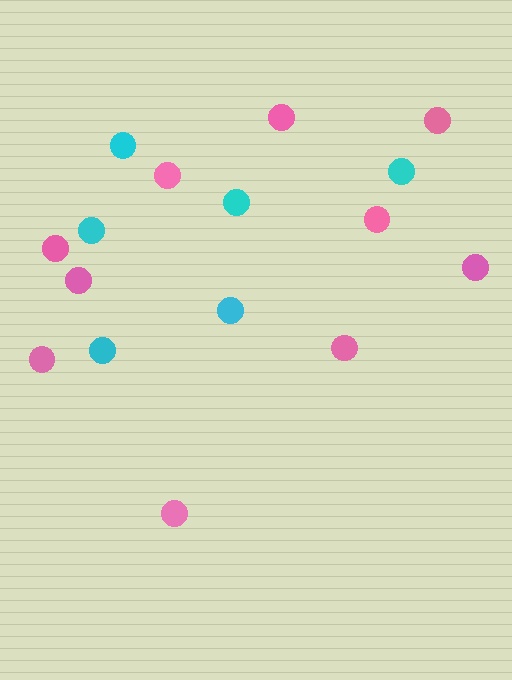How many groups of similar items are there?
There are 2 groups: one group of pink circles (10) and one group of cyan circles (6).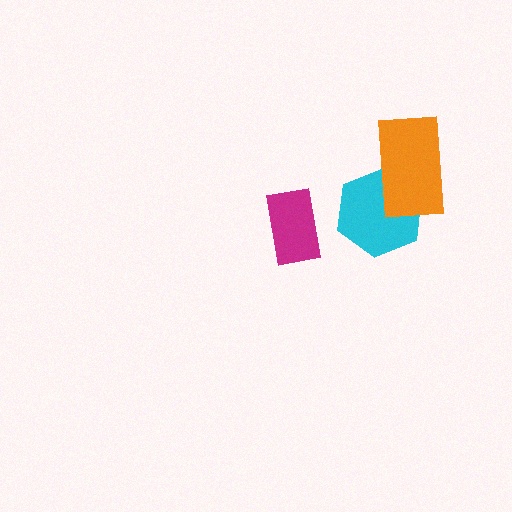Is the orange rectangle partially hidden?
No, no other shape covers it.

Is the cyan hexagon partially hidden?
Yes, it is partially covered by another shape.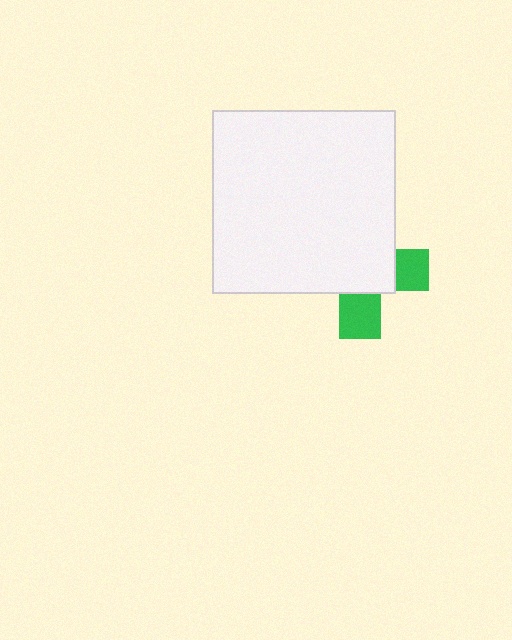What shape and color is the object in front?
The object in front is a white square.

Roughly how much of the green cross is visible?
A small part of it is visible (roughly 34%).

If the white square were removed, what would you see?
You would see the complete green cross.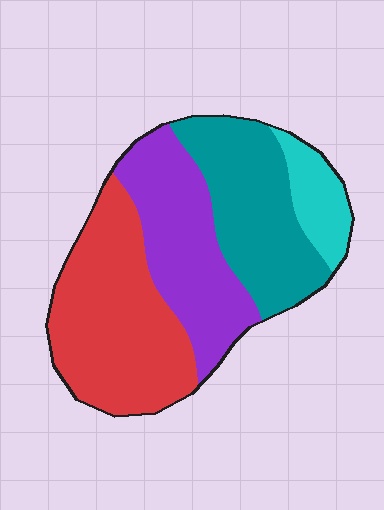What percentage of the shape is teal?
Teal covers 27% of the shape.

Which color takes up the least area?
Cyan, at roughly 10%.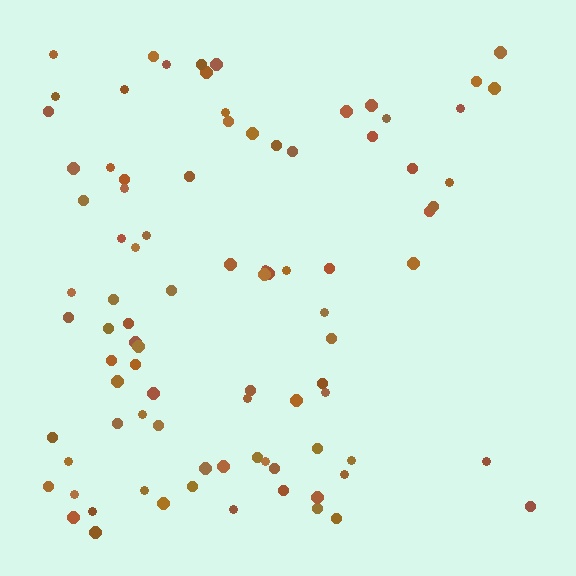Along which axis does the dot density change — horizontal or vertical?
Horizontal.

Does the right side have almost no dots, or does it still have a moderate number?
Still a moderate number, just noticeably fewer than the left.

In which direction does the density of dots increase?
From right to left, with the left side densest.